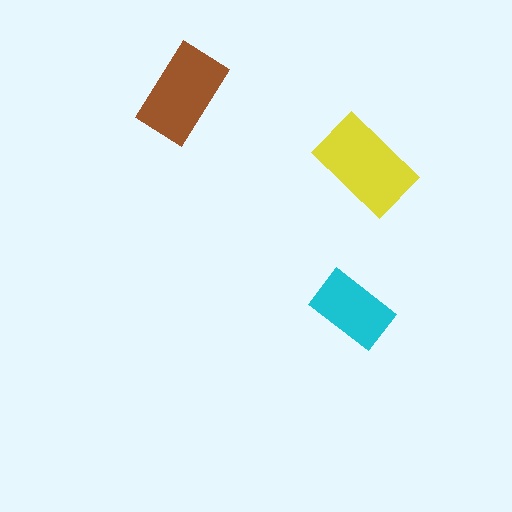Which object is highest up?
The brown rectangle is topmost.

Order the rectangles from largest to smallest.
the yellow one, the brown one, the cyan one.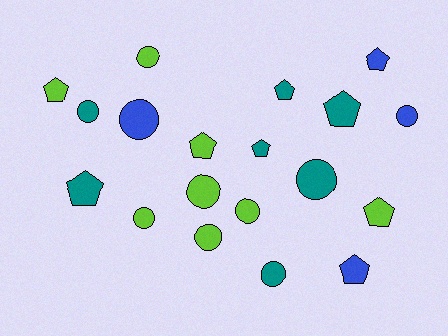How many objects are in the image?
There are 19 objects.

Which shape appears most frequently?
Circle, with 10 objects.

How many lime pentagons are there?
There are 3 lime pentagons.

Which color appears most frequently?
Lime, with 8 objects.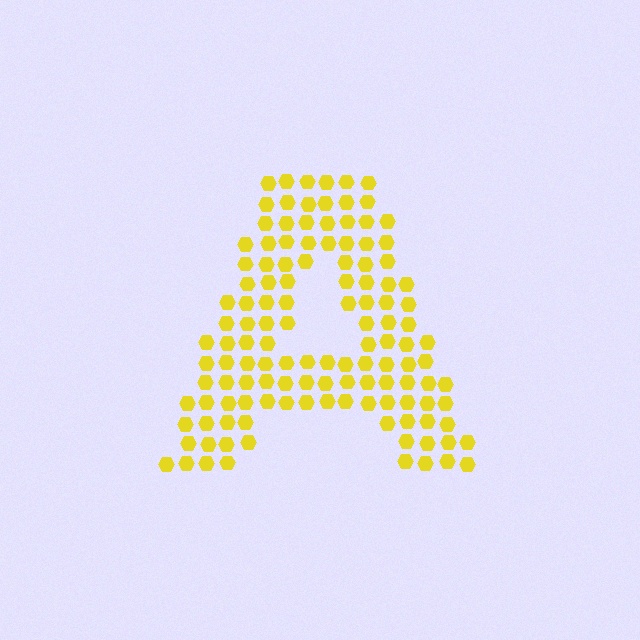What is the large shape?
The large shape is the letter A.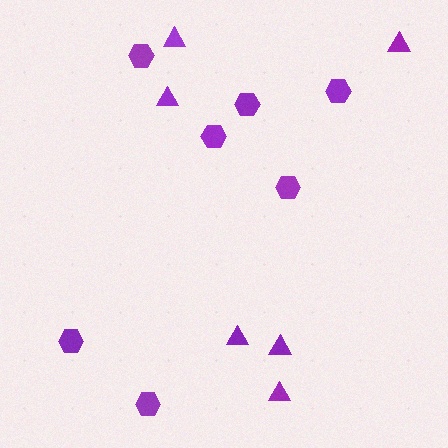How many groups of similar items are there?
There are 2 groups: one group of hexagons (7) and one group of triangles (6).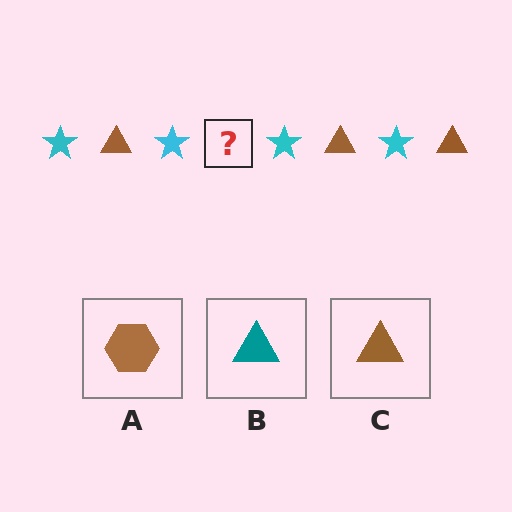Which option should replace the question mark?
Option C.